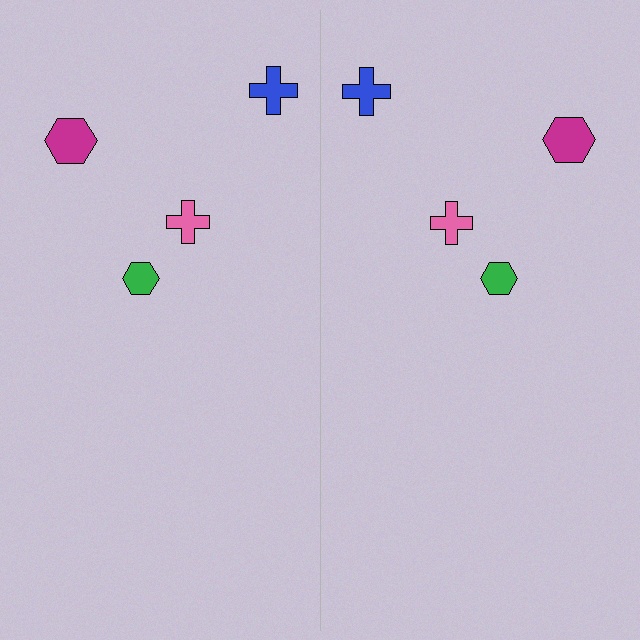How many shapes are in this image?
There are 8 shapes in this image.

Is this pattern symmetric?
Yes, this pattern has bilateral (reflection) symmetry.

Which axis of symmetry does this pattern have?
The pattern has a vertical axis of symmetry running through the center of the image.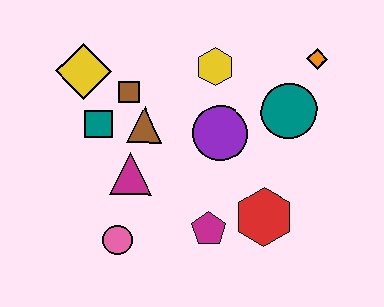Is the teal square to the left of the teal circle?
Yes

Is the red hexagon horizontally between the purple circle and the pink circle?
No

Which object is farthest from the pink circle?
The orange diamond is farthest from the pink circle.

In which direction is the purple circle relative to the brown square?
The purple circle is to the right of the brown square.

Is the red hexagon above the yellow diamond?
No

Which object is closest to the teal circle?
The orange diamond is closest to the teal circle.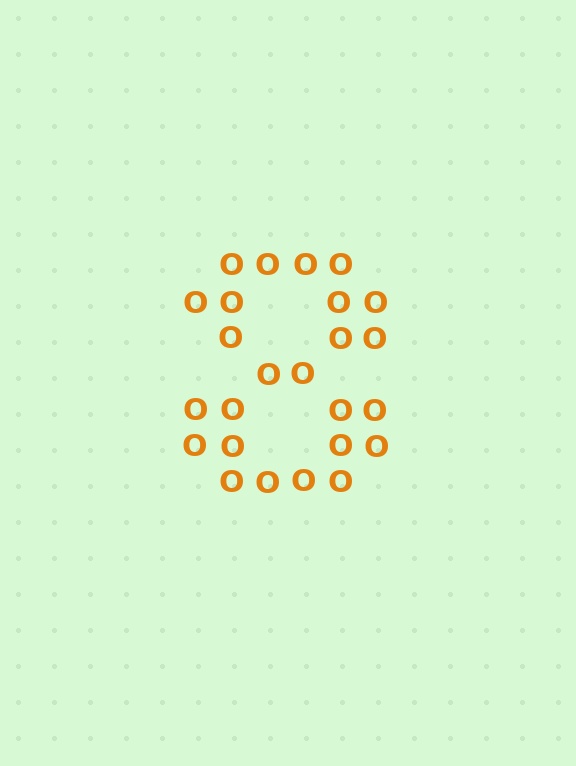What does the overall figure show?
The overall figure shows the digit 8.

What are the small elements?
The small elements are letter O's.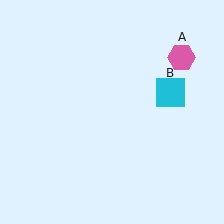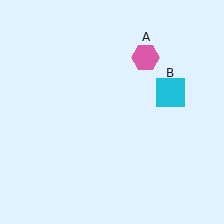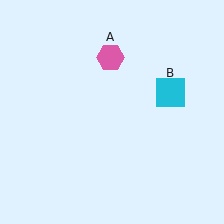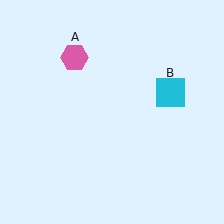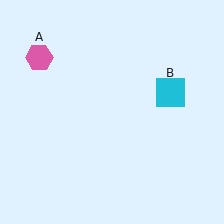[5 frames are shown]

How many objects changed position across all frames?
1 object changed position: pink hexagon (object A).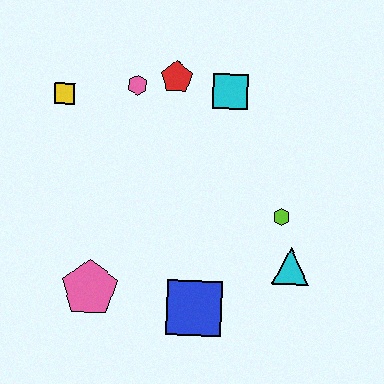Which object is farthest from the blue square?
The yellow square is farthest from the blue square.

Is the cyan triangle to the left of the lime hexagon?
No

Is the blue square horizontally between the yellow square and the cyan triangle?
Yes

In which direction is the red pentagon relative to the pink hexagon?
The red pentagon is to the right of the pink hexagon.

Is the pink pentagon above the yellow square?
No